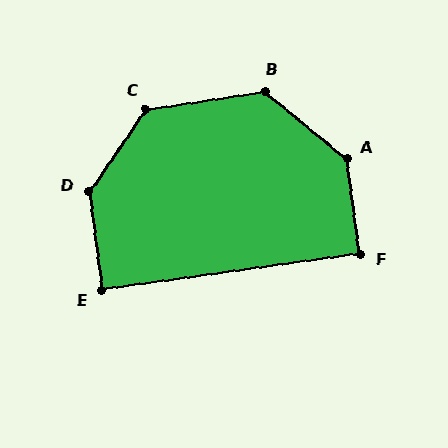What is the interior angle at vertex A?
Approximately 137 degrees (obtuse).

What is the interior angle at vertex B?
Approximately 132 degrees (obtuse).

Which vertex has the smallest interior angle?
E, at approximately 90 degrees.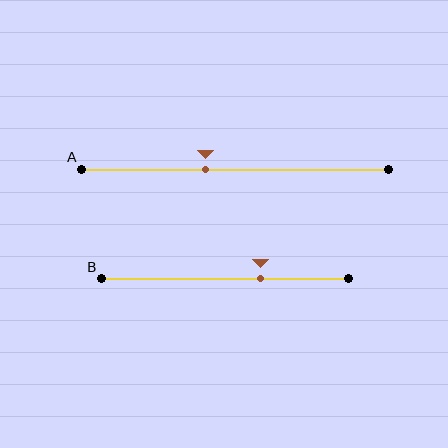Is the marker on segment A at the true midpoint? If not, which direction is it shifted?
No, the marker on segment A is shifted to the left by about 10% of the segment length.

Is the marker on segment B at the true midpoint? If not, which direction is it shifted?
No, the marker on segment B is shifted to the right by about 15% of the segment length.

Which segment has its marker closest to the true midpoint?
Segment A has its marker closest to the true midpoint.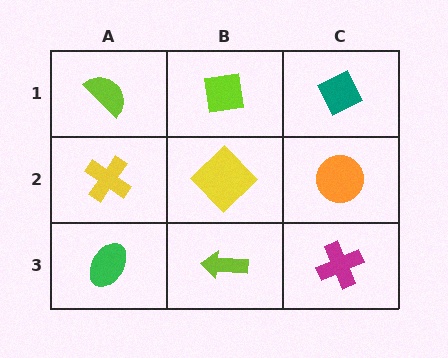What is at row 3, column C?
A magenta cross.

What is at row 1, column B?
A lime square.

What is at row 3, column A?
A green ellipse.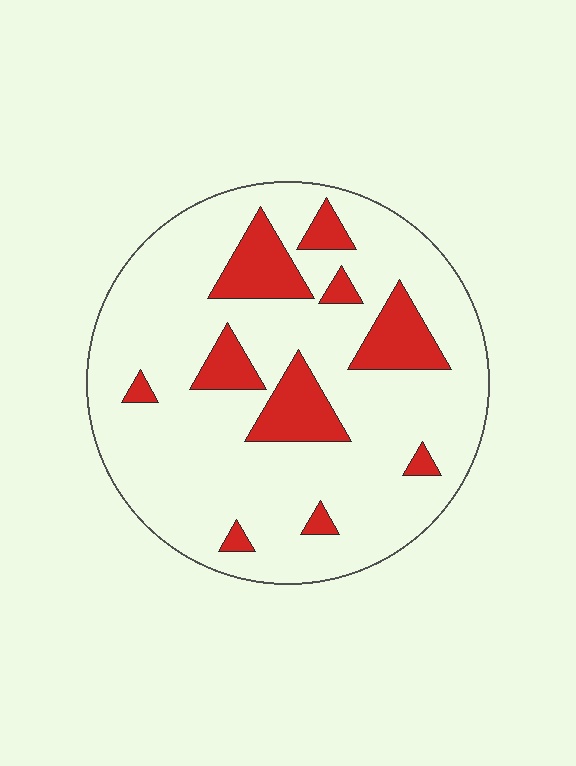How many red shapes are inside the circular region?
10.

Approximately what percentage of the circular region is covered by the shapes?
Approximately 20%.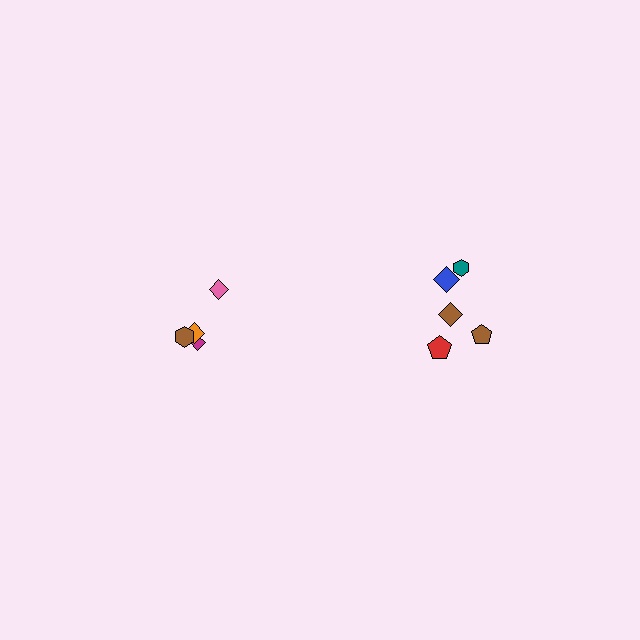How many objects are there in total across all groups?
There are 10 objects.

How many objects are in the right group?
There are 6 objects.